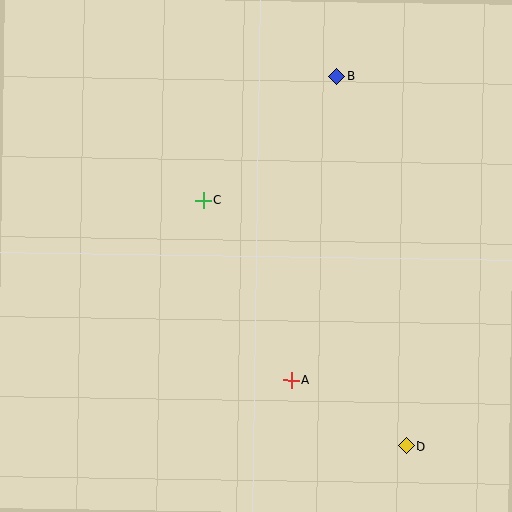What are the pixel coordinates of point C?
Point C is at (203, 200).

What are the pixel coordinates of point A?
Point A is at (291, 380).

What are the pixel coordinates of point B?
Point B is at (337, 76).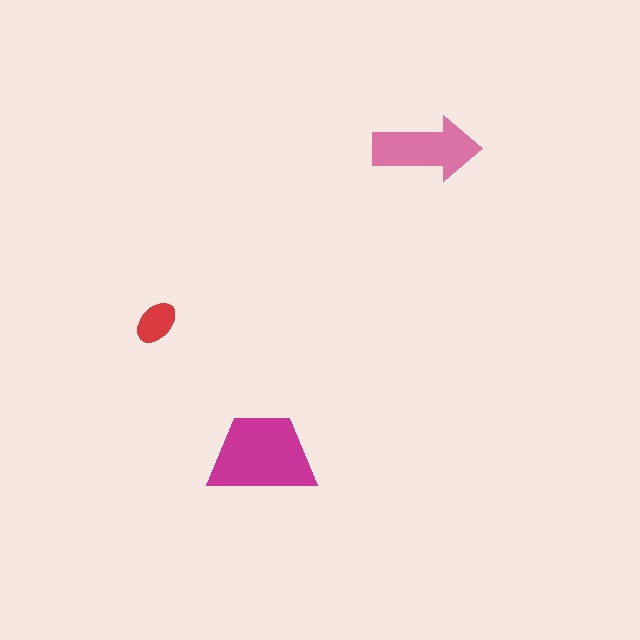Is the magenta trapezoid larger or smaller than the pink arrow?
Larger.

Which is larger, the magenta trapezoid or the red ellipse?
The magenta trapezoid.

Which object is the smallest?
The red ellipse.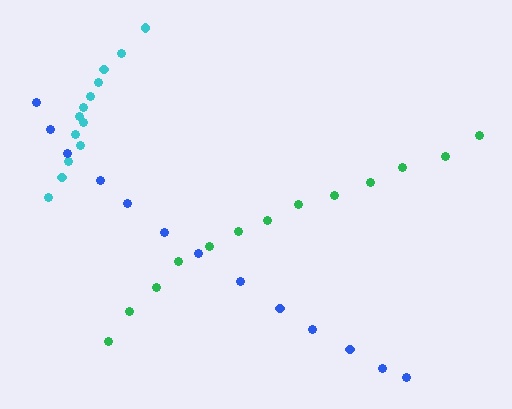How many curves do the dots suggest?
There are 3 distinct paths.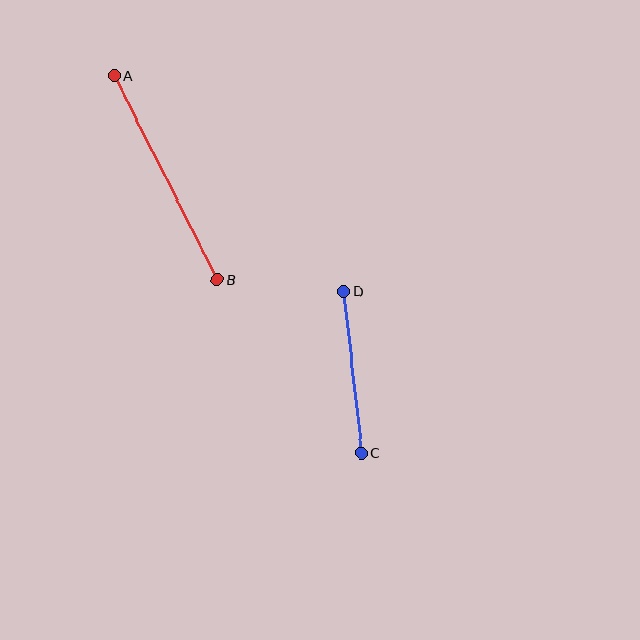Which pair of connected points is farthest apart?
Points A and B are farthest apart.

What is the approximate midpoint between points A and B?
The midpoint is at approximately (166, 178) pixels.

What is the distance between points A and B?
The distance is approximately 228 pixels.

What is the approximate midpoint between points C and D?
The midpoint is at approximately (353, 372) pixels.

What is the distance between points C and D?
The distance is approximately 162 pixels.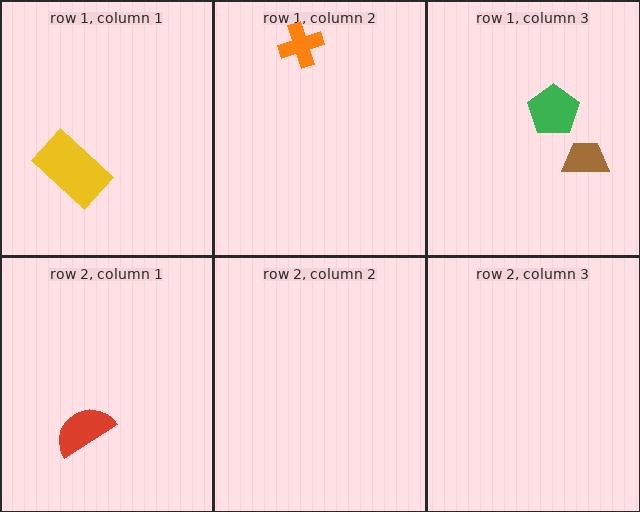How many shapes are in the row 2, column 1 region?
1.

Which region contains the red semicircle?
The row 2, column 1 region.